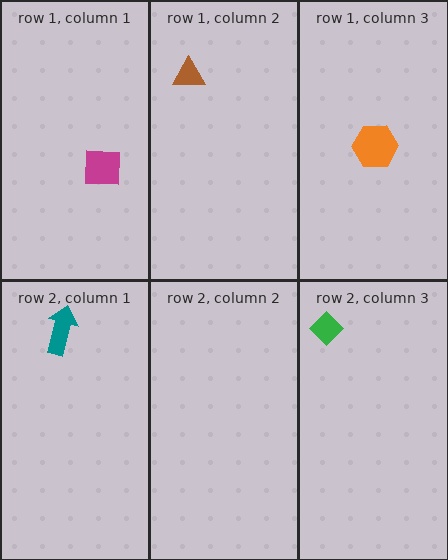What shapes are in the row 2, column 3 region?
The green diamond.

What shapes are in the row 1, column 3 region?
The orange hexagon.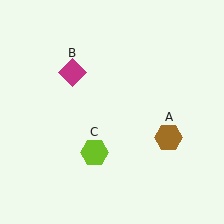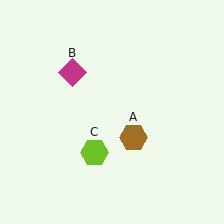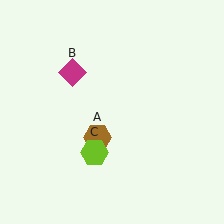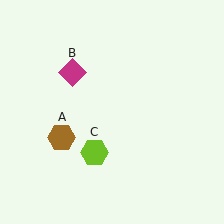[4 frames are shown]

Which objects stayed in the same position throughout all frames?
Magenta diamond (object B) and lime hexagon (object C) remained stationary.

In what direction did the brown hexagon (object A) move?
The brown hexagon (object A) moved left.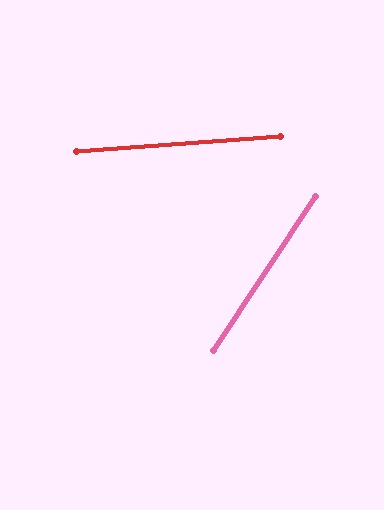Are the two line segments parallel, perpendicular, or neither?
Neither parallel nor perpendicular — they differ by about 52°.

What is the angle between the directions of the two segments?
Approximately 52 degrees.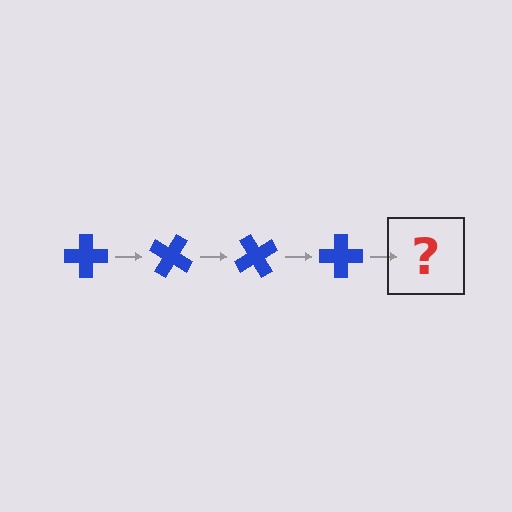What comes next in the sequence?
The next element should be a blue cross rotated 120 degrees.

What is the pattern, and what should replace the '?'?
The pattern is that the cross rotates 30 degrees each step. The '?' should be a blue cross rotated 120 degrees.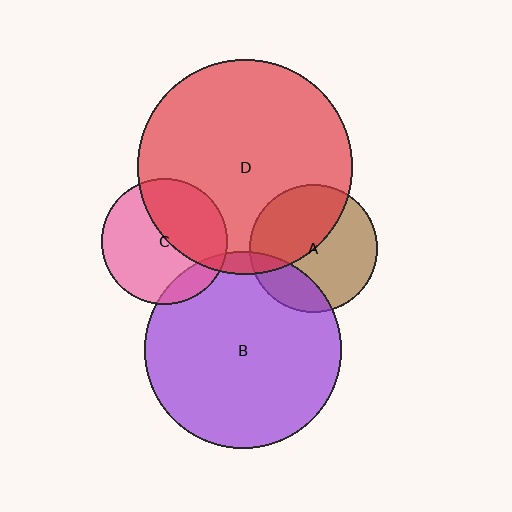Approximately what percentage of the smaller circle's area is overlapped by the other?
Approximately 40%.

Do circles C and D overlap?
Yes.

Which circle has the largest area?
Circle D (red).